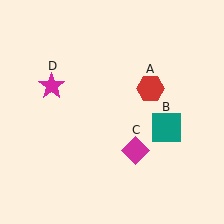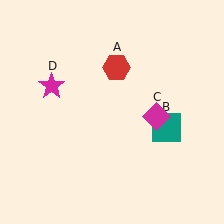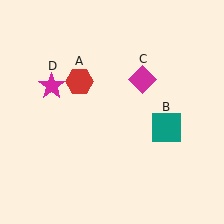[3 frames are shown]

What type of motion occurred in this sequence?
The red hexagon (object A), magenta diamond (object C) rotated counterclockwise around the center of the scene.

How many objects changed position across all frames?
2 objects changed position: red hexagon (object A), magenta diamond (object C).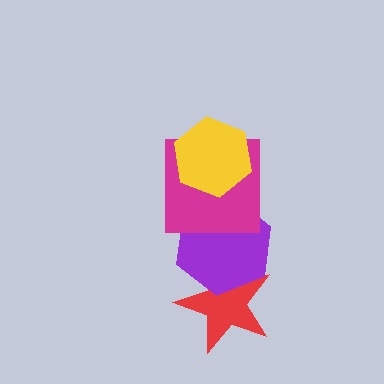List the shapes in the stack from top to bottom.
From top to bottom: the yellow hexagon, the magenta square, the purple hexagon, the red star.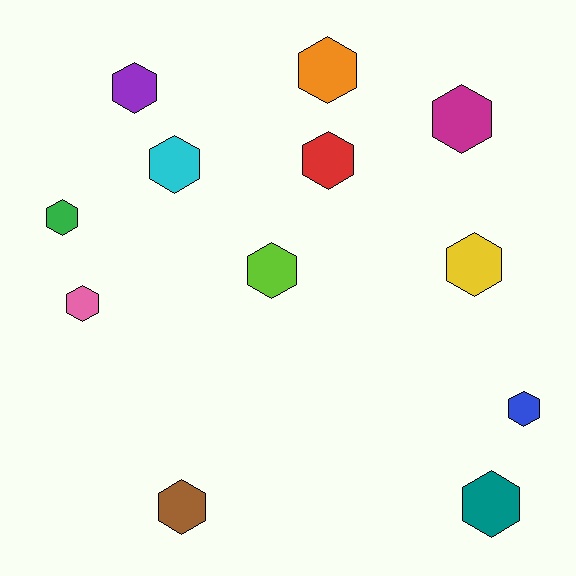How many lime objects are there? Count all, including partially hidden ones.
There is 1 lime object.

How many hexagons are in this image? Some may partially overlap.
There are 12 hexagons.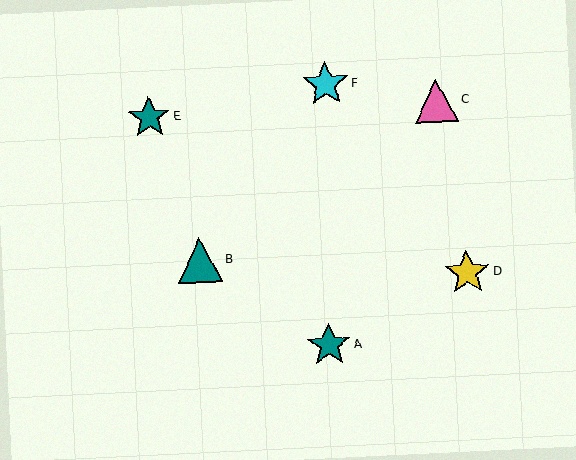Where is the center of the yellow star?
The center of the yellow star is at (467, 273).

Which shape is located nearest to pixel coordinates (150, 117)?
The teal star (labeled E) at (149, 117) is nearest to that location.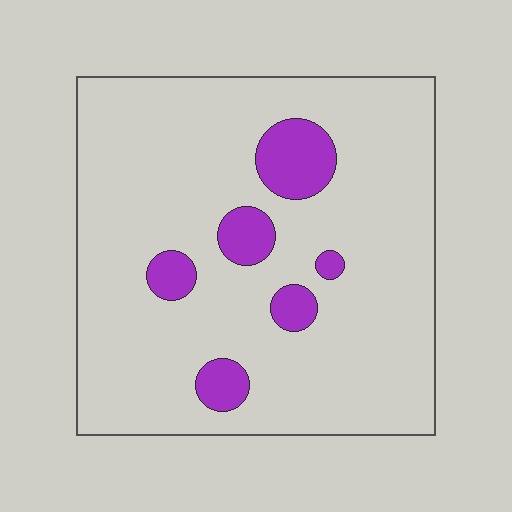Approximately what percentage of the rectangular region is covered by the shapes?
Approximately 10%.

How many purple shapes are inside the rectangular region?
6.